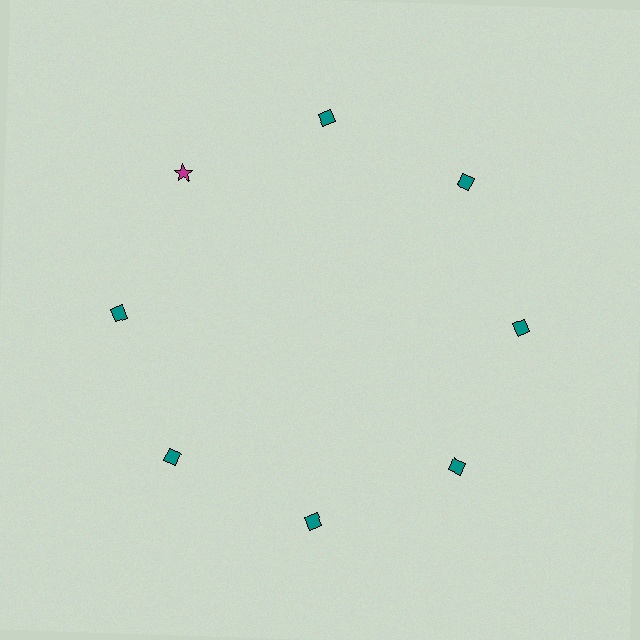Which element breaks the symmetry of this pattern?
The magenta star at roughly the 10 o'clock position breaks the symmetry. All other shapes are teal diamonds.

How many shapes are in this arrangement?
There are 8 shapes arranged in a ring pattern.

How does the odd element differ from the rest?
It differs in both color (magenta instead of teal) and shape (star instead of diamond).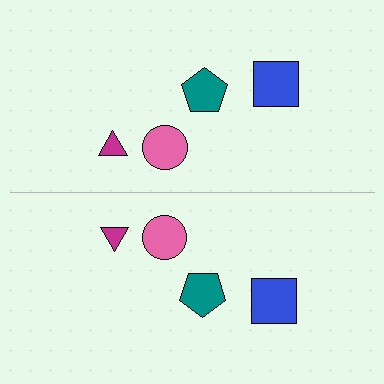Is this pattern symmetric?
Yes, this pattern has bilateral (reflection) symmetry.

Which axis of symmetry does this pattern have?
The pattern has a horizontal axis of symmetry running through the center of the image.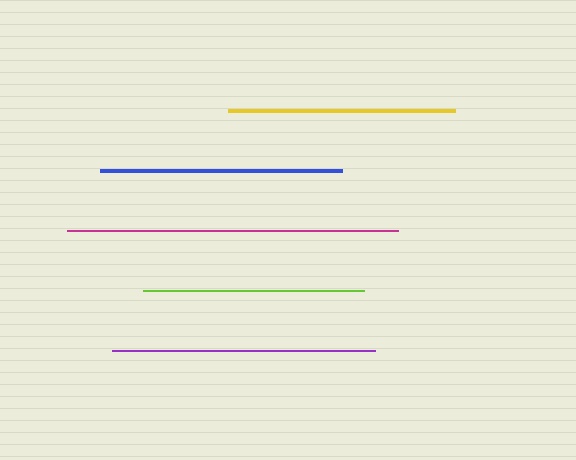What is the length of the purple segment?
The purple segment is approximately 263 pixels long.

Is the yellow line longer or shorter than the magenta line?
The magenta line is longer than the yellow line.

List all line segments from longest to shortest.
From longest to shortest: magenta, purple, blue, yellow, lime.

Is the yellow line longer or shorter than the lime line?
The yellow line is longer than the lime line.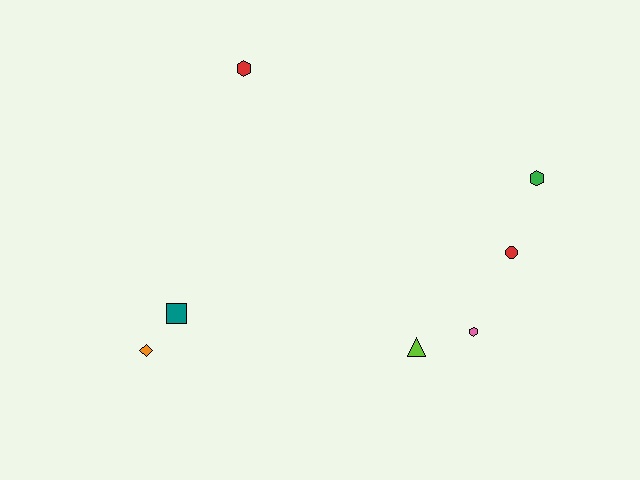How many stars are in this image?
There are no stars.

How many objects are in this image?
There are 7 objects.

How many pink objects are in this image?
There is 1 pink object.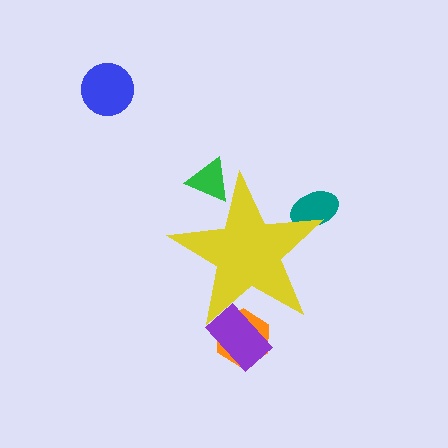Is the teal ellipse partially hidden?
Yes, the teal ellipse is partially hidden behind the yellow star.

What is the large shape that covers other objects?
A yellow star.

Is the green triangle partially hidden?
Yes, the green triangle is partially hidden behind the yellow star.